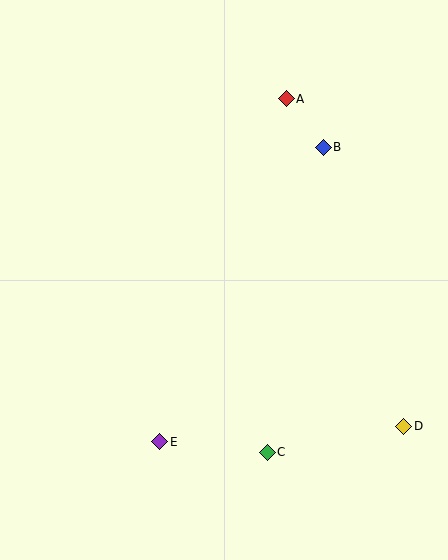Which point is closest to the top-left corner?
Point A is closest to the top-left corner.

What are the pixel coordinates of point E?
Point E is at (160, 442).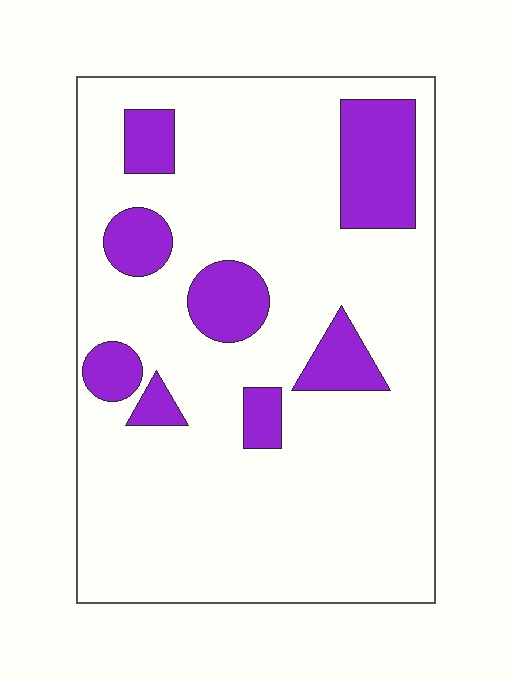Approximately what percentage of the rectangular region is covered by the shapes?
Approximately 20%.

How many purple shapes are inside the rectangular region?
8.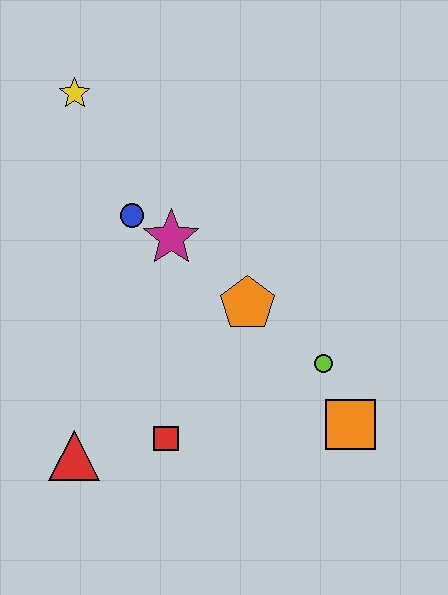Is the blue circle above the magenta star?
Yes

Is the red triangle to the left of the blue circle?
Yes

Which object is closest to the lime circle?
The orange square is closest to the lime circle.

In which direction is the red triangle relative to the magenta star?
The red triangle is below the magenta star.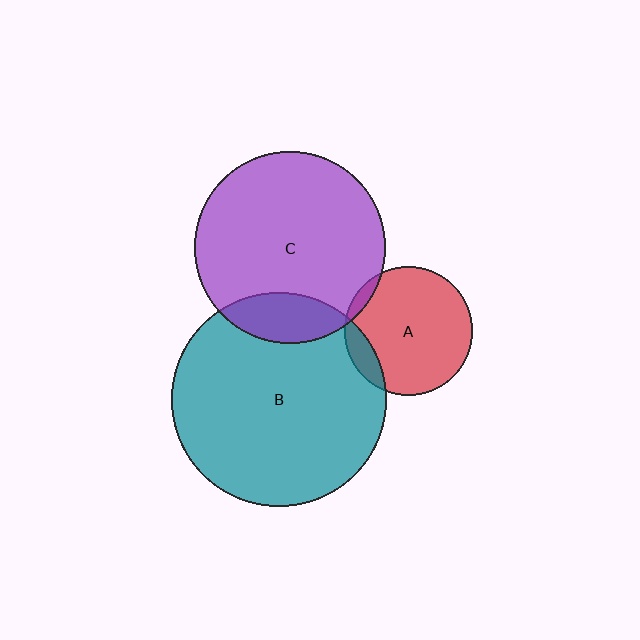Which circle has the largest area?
Circle B (teal).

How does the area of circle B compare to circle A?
Approximately 2.8 times.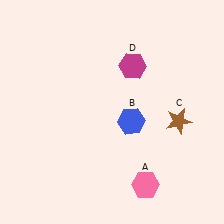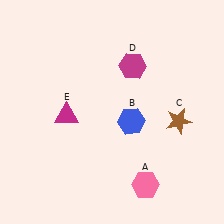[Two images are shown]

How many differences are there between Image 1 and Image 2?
There is 1 difference between the two images.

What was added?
A magenta triangle (E) was added in Image 2.